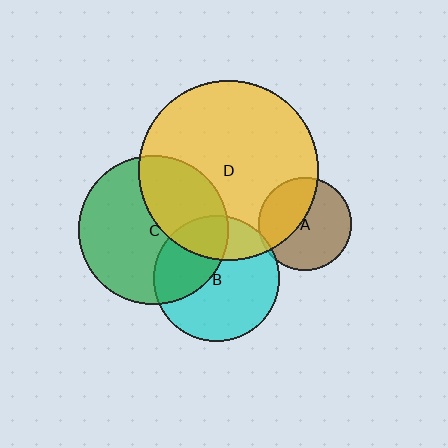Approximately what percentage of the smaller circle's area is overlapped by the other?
Approximately 35%.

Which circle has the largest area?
Circle D (yellow).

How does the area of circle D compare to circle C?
Approximately 1.4 times.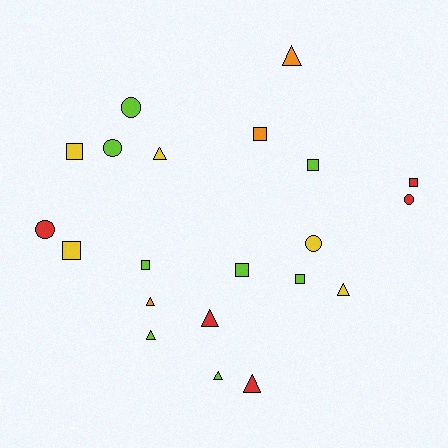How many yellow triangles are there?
There are 2 yellow triangles.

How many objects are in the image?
There are 21 objects.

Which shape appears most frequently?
Square, with 8 objects.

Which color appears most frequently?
Lime, with 8 objects.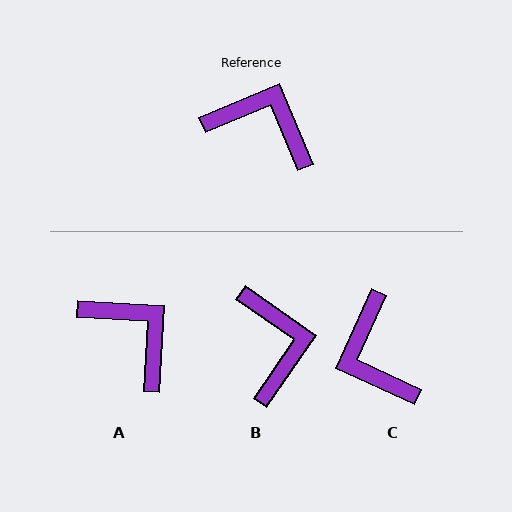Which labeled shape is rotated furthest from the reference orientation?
C, about 133 degrees away.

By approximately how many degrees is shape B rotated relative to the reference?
Approximately 58 degrees clockwise.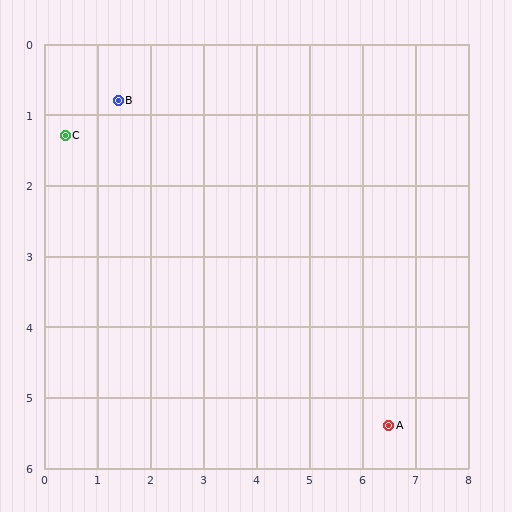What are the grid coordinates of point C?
Point C is at approximately (0.4, 1.3).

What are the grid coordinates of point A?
Point A is at approximately (6.5, 5.4).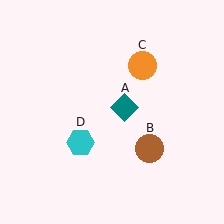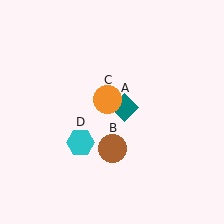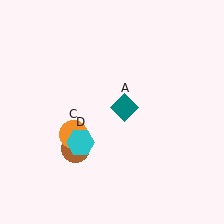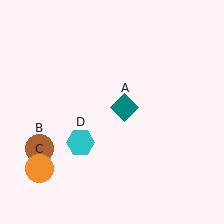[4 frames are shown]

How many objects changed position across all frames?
2 objects changed position: brown circle (object B), orange circle (object C).